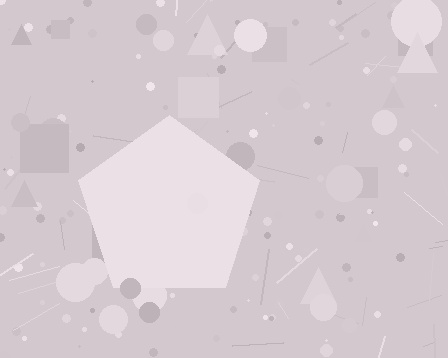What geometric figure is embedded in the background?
A pentagon is embedded in the background.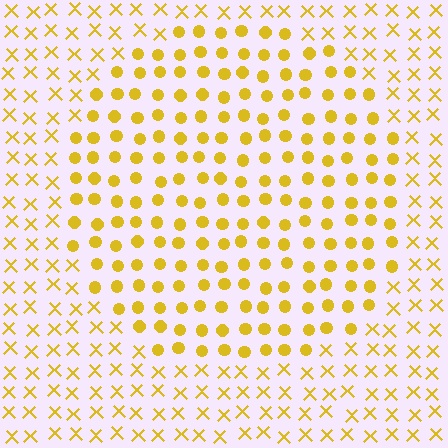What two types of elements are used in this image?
The image uses circles inside the circle region and X marks outside it.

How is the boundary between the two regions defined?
The boundary is defined by a change in element shape: circles inside vs. X marks outside. All elements share the same color and spacing.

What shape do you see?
I see a circle.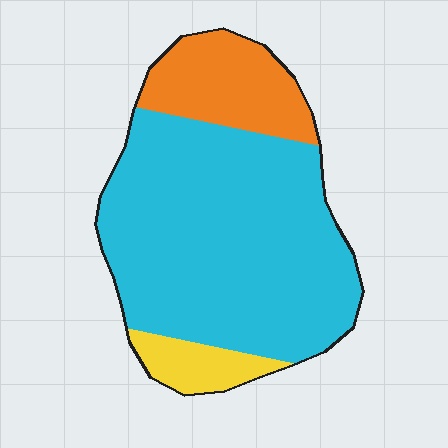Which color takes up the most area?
Cyan, at roughly 75%.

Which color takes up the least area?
Yellow, at roughly 10%.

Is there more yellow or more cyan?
Cyan.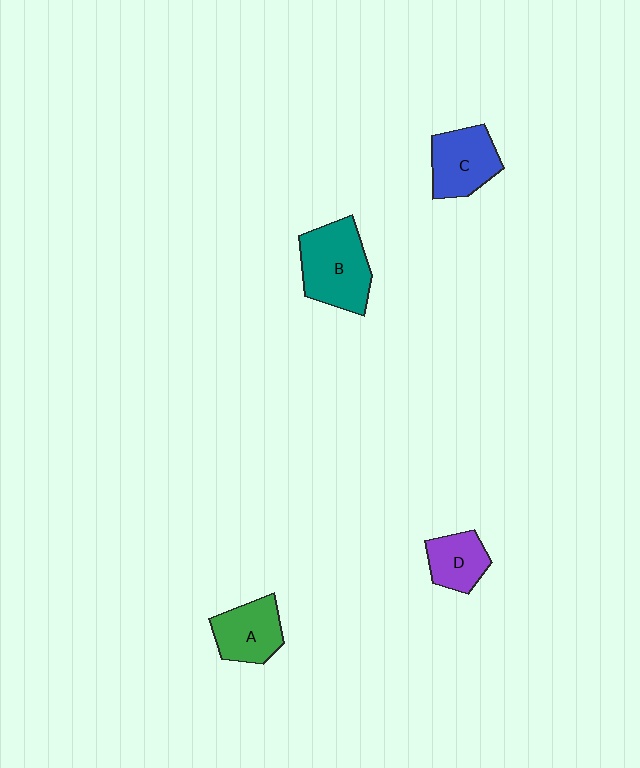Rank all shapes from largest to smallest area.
From largest to smallest: B (teal), C (blue), A (green), D (purple).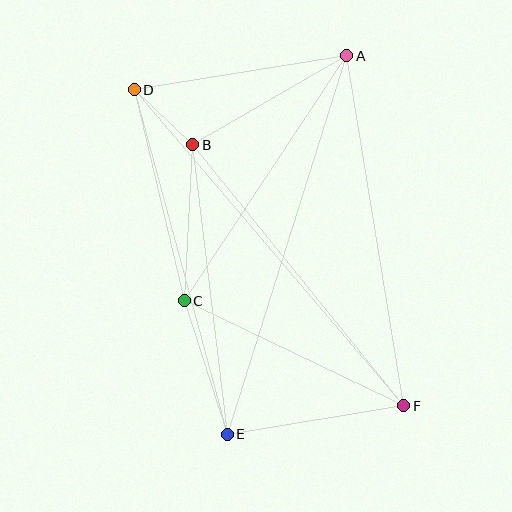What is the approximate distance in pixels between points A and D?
The distance between A and D is approximately 216 pixels.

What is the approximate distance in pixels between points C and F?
The distance between C and F is approximately 243 pixels.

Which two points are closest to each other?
Points B and D are closest to each other.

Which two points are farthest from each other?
Points D and F are farthest from each other.